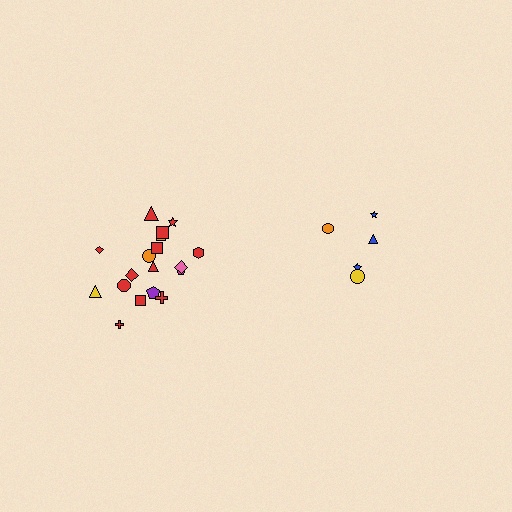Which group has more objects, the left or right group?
The left group.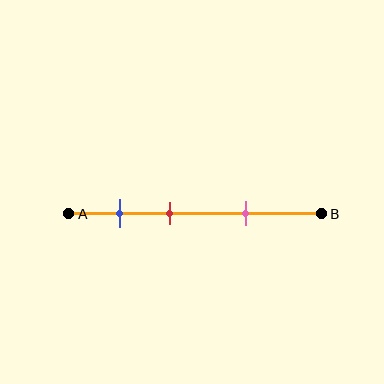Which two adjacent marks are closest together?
The blue and red marks are the closest adjacent pair.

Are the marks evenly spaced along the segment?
Yes, the marks are approximately evenly spaced.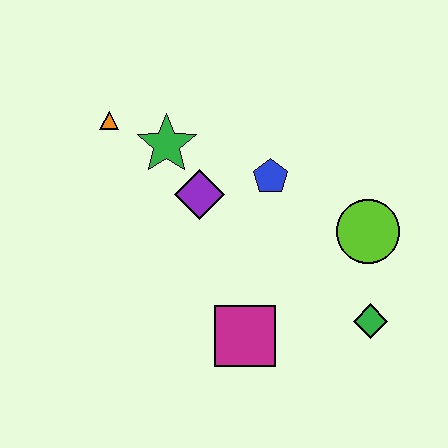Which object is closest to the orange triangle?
The green star is closest to the orange triangle.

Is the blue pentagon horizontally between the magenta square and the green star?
No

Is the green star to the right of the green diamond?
No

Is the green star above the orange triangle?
No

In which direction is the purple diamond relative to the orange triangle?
The purple diamond is to the right of the orange triangle.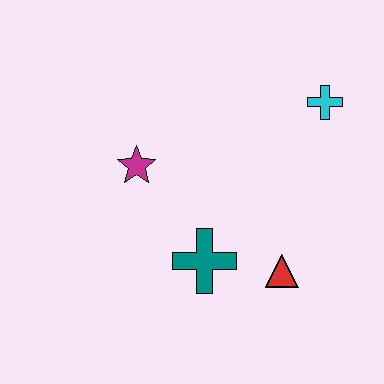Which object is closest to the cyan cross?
The red triangle is closest to the cyan cross.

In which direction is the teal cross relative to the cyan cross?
The teal cross is below the cyan cross.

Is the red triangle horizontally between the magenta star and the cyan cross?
Yes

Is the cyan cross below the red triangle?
No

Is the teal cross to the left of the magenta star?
No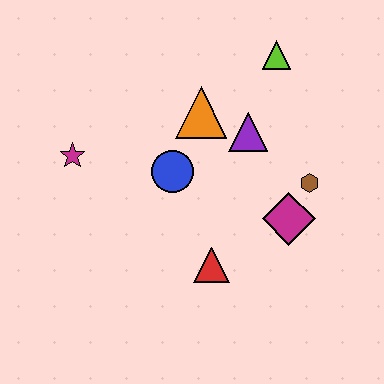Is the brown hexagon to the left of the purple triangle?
No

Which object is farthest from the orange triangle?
The red triangle is farthest from the orange triangle.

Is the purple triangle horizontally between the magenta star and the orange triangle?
No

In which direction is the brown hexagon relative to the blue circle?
The brown hexagon is to the right of the blue circle.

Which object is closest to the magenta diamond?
The brown hexagon is closest to the magenta diamond.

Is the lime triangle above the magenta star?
Yes